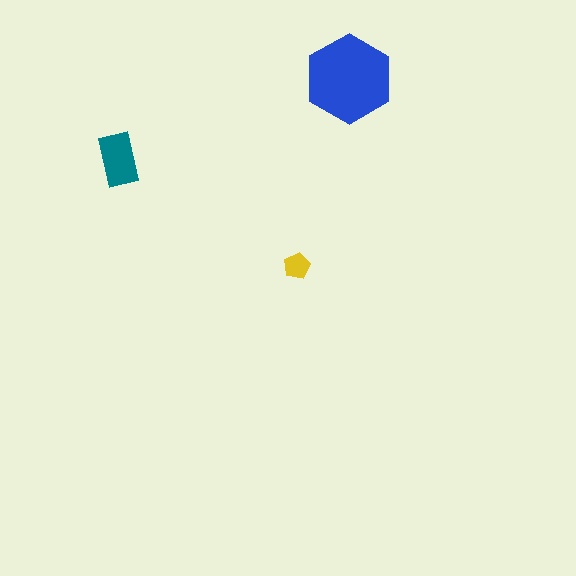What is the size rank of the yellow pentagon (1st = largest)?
3rd.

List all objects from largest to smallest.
The blue hexagon, the teal rectangle, the yellow pentagon.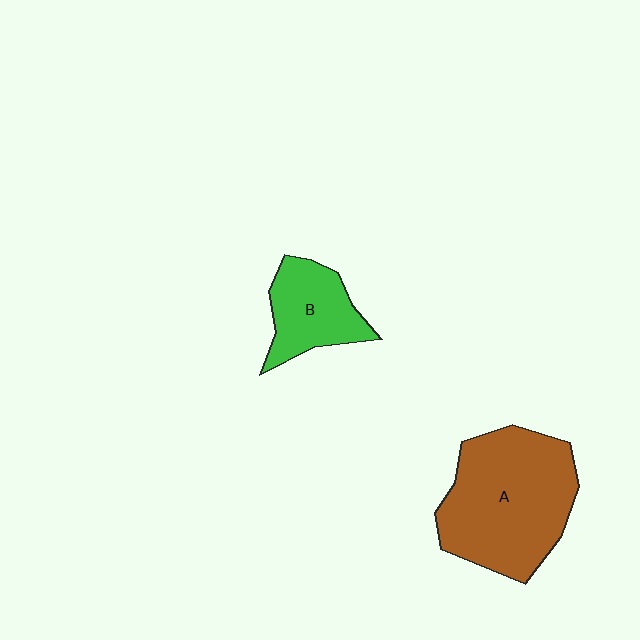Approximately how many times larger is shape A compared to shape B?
Approximately 2.1 times.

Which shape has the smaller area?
Shape B (green).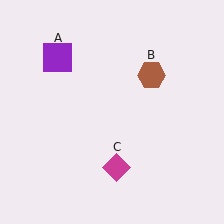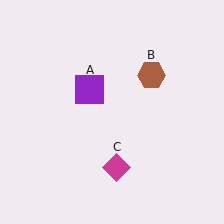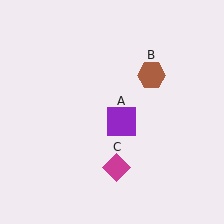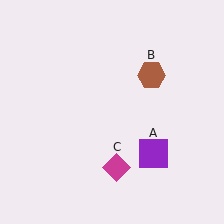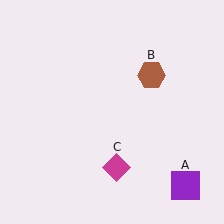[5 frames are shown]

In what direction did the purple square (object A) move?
The purple square (object A) moved down and to the right.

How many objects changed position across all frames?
1 object changed position: purple square (object A).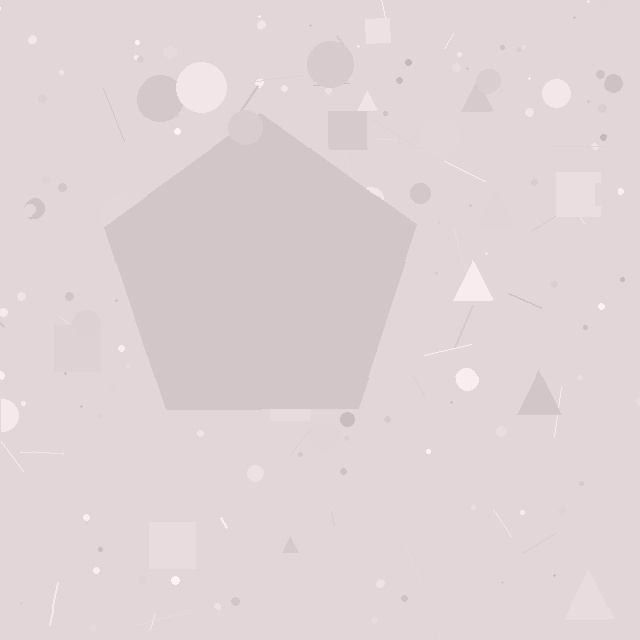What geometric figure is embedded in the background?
A pentagon is embedded in the background.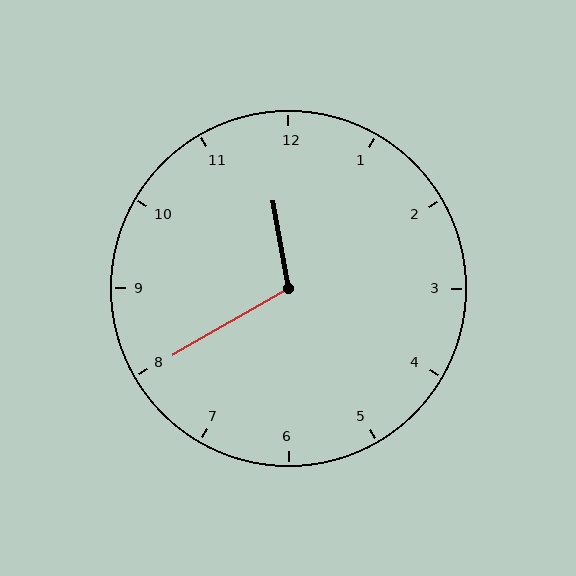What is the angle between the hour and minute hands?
Approximately 110 degrees.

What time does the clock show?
11:40.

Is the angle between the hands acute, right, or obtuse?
It is obtuse.